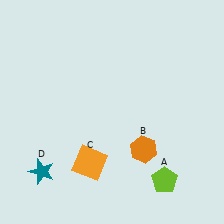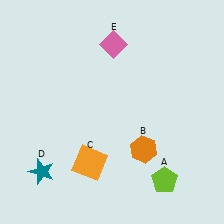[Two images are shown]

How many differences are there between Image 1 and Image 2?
There is 1 difference between the two images.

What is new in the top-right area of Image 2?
A pink diamond (E) was added in the top-right area of Image 2.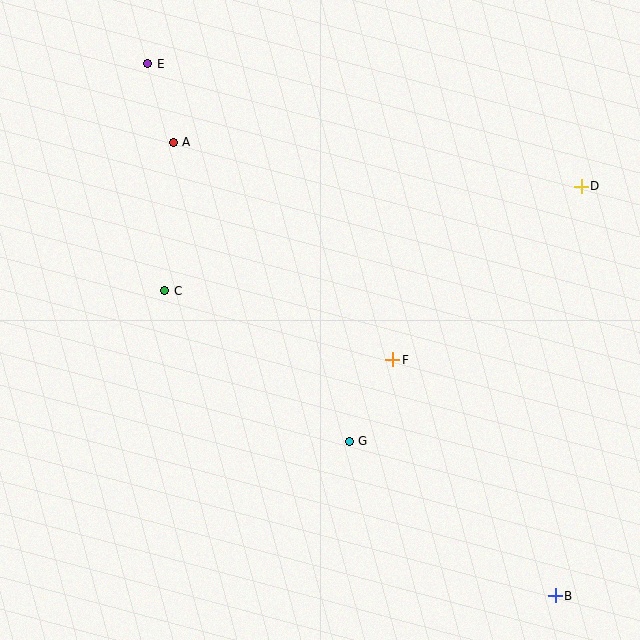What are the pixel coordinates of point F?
Point F is at (393, 360).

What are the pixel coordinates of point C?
Point C is at (165, 291).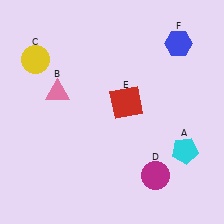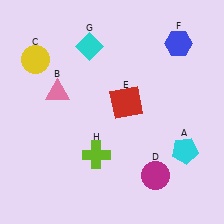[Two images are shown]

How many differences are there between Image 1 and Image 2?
There are 2 differences between the two images.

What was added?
A cyan diamond (G), a lime cross (H) were added in Image 2.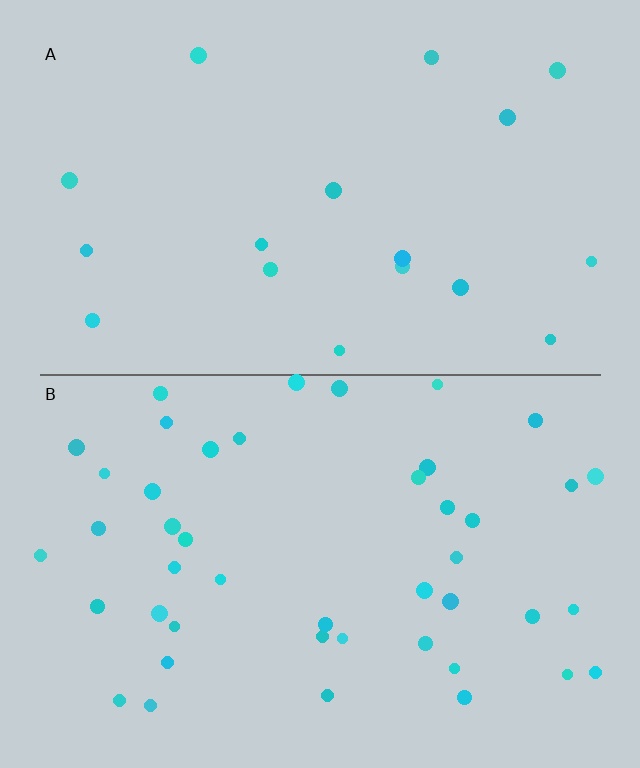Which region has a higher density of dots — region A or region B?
B (the bottom).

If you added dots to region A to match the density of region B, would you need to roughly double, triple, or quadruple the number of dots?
Approximately triple.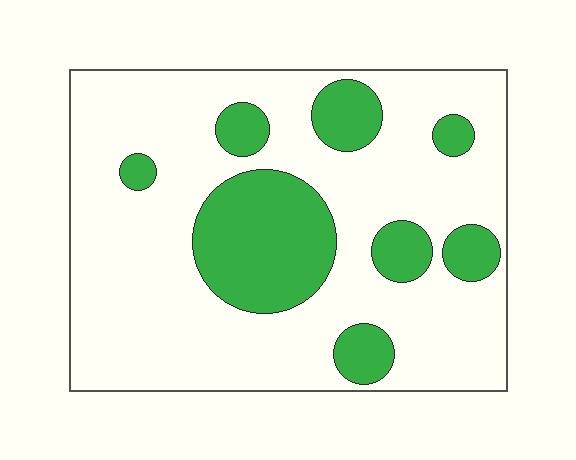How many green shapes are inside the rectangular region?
8.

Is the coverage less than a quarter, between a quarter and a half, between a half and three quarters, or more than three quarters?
Less than a quarter.